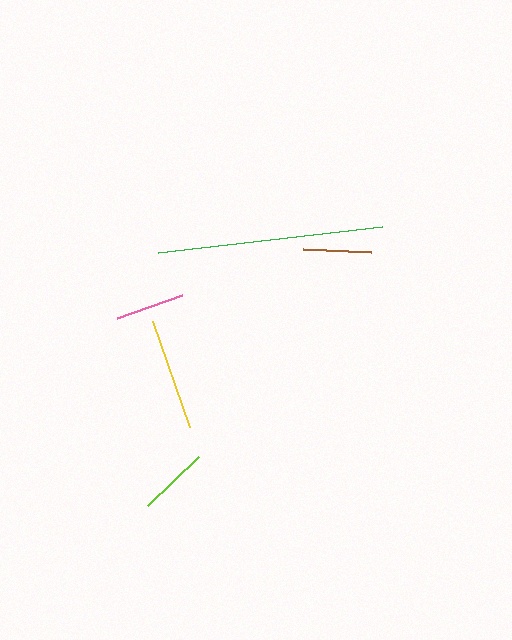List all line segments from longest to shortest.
From longest to shortest: green, yellow, lime, pink, brown.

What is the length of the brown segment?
The brown segment is approximately 68 pixels long.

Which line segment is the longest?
The green line is the longest at approximately 225 pixels.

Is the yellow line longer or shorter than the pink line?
The yellow line is longer than the pink line.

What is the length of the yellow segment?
The yellow segment is approximately 112 pixels long.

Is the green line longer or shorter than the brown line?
The green line is longer than the brown line.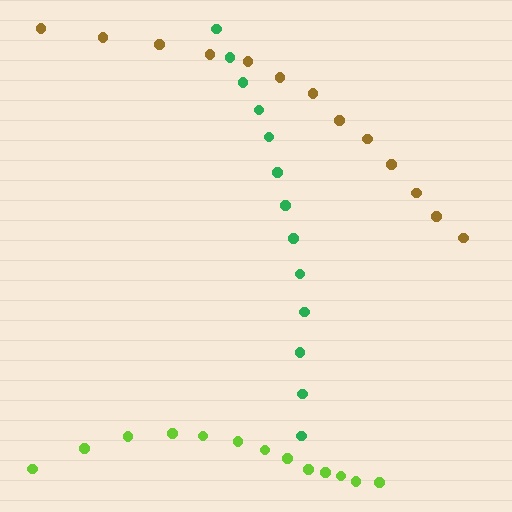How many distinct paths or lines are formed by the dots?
There are 3 distinct paths.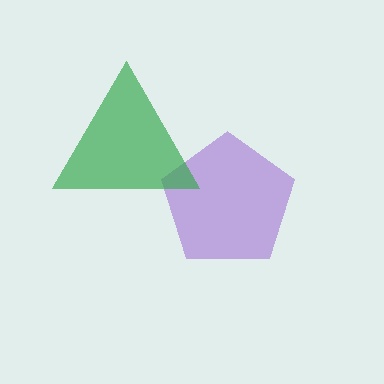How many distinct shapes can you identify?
There are 2 distinct shapes: a purple pentagon, a green triangle.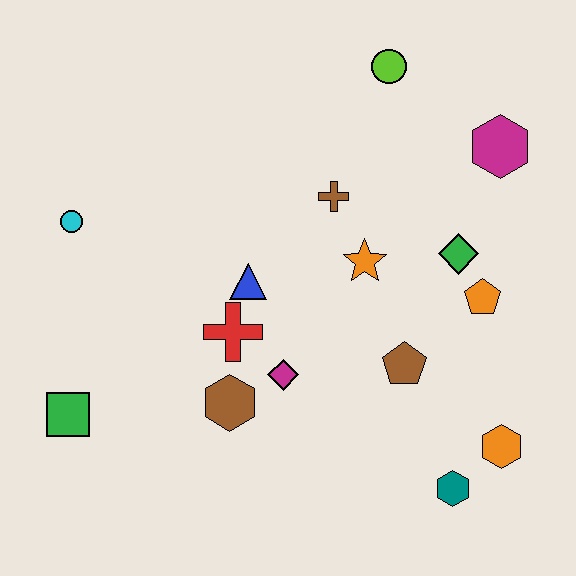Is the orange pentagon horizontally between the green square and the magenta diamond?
No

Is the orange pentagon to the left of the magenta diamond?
No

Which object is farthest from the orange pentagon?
The green square is farthest from the orange pentagon.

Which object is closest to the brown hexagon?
The magenta diamond is closest to the brown hexagon.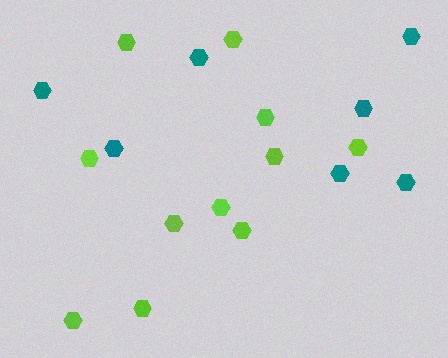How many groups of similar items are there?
There are 2 groups: one group of teal hexagons (7) and one group of lime hexagons (11).